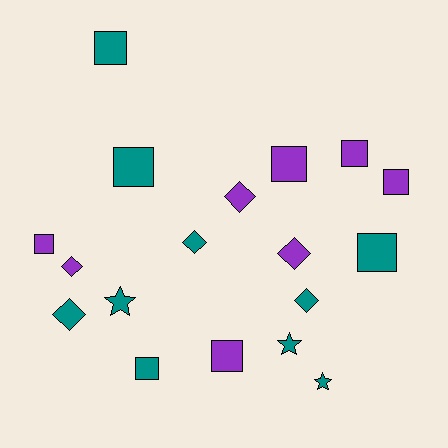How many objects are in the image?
There are 18 objects.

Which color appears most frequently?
Teal, with 10 objects.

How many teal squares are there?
There are 4 teal squares.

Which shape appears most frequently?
Square, with 9 objects.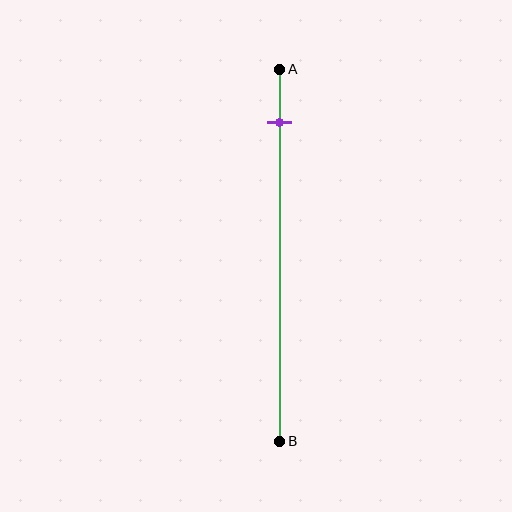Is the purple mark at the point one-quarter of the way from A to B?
No, the mark is at about 15% from A, not at the 25% one-quarter point.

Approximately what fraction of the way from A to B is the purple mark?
The purple mark is approximately 15% of the way from A to B.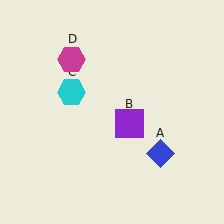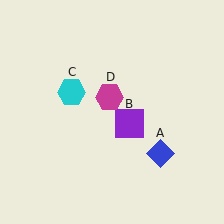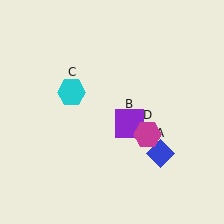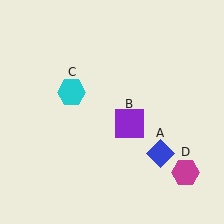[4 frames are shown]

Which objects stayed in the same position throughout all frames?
Blue diamond (object A) and purple square (object B) and cyan hexagon (object C) remained stationary.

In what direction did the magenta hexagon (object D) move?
The magenta hexagon (object D) moved down and to the right.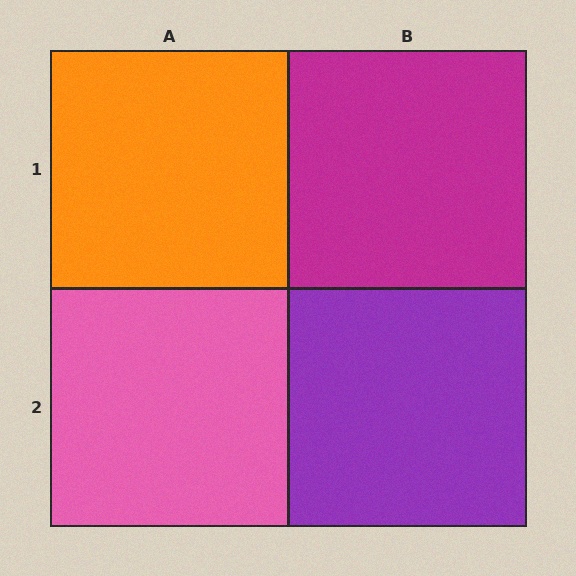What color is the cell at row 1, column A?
Orange.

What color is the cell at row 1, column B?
Magenta.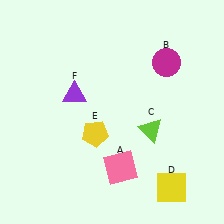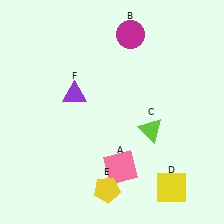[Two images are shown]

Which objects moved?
The objects that moved are: the magenta circle (B), the yellow pentagon (E).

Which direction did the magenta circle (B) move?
The magenta circle (B) moved left.